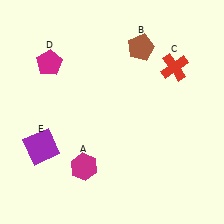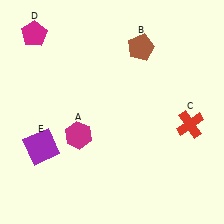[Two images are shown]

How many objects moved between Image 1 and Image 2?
3 objects moved between the two images.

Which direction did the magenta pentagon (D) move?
The magenta pentagon (D) moved up.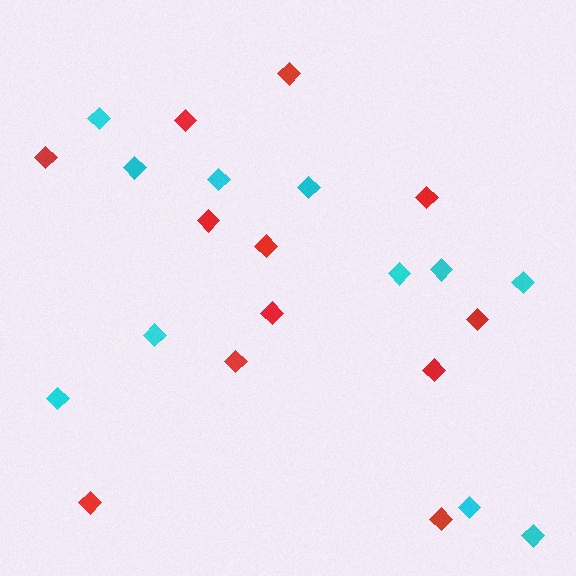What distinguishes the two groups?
There are 2 groups: one group of red diamonds (12) and one group of cyan diamonds (11).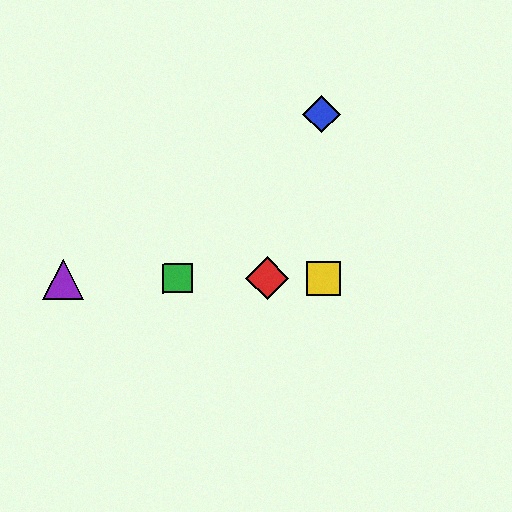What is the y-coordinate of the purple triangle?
The purple triangle is at y≈279.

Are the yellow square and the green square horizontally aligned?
Yes, both are at y≈278.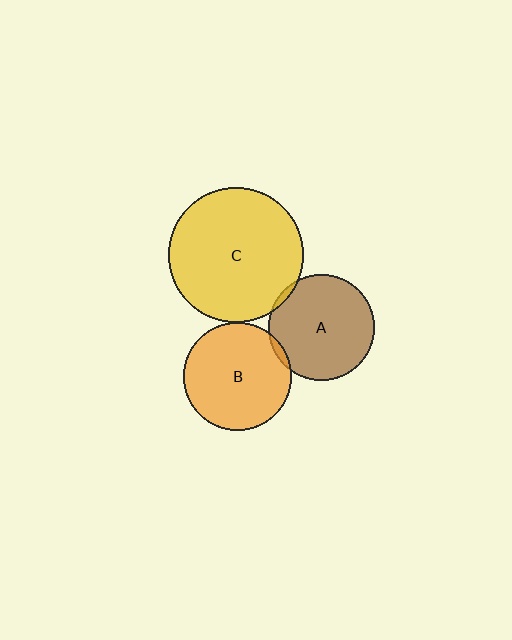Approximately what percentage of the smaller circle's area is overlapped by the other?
Approximately 5%.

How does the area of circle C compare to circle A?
Approximately 1.6 times.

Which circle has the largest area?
Circle C (yellow).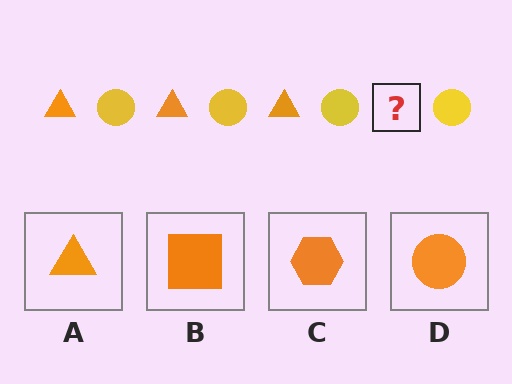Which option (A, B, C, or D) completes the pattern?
A.